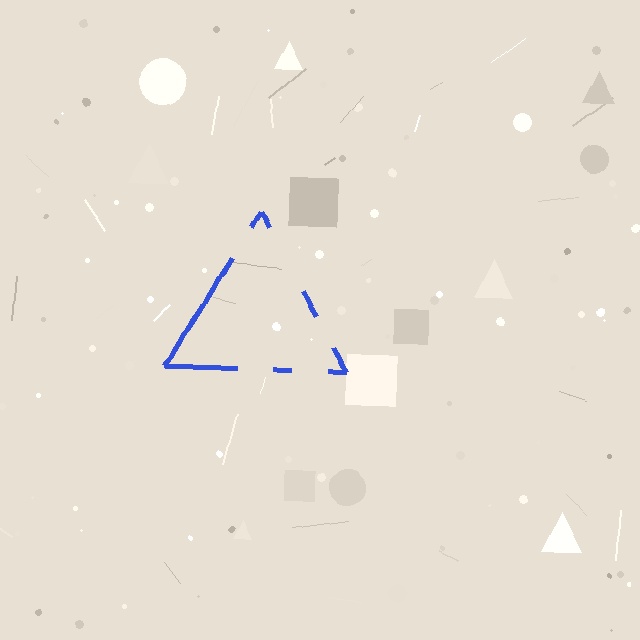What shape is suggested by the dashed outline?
The dashed outline suggests a triangle.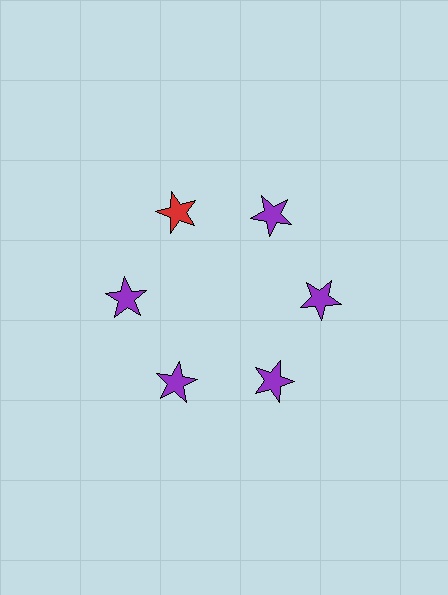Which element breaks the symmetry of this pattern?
The red star at roughly the 11 o'clock position breaks the symmetry. All other shapes are purple stars.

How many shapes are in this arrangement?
There are 6 shapes arranged in a ring pattern.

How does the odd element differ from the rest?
It has a different color: red instead of purple.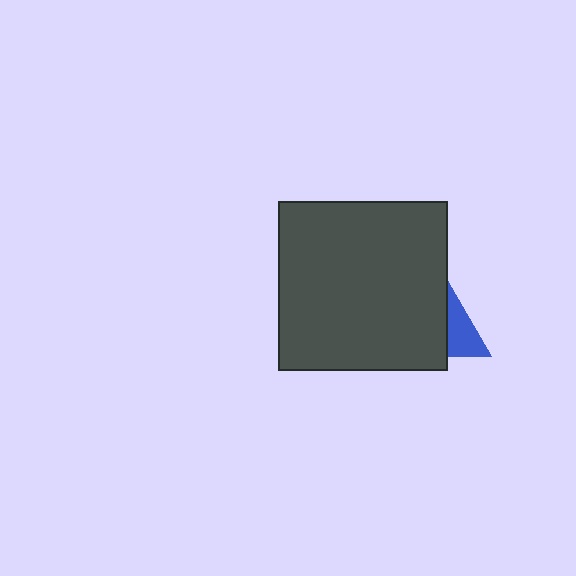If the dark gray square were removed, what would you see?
You would see the complete blue triangle.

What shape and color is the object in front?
The object in front is a dark gray square.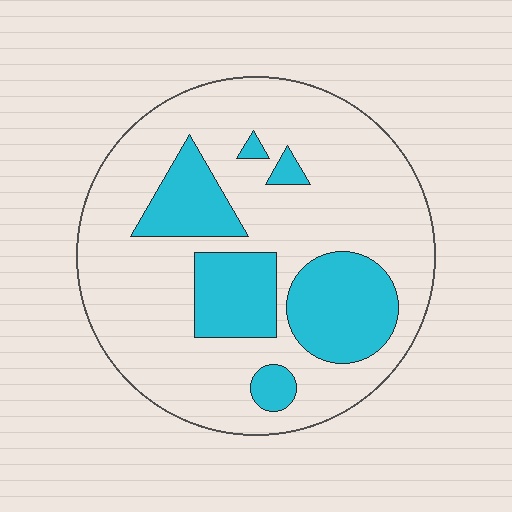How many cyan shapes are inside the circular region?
6.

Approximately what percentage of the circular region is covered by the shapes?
Approximately 25%.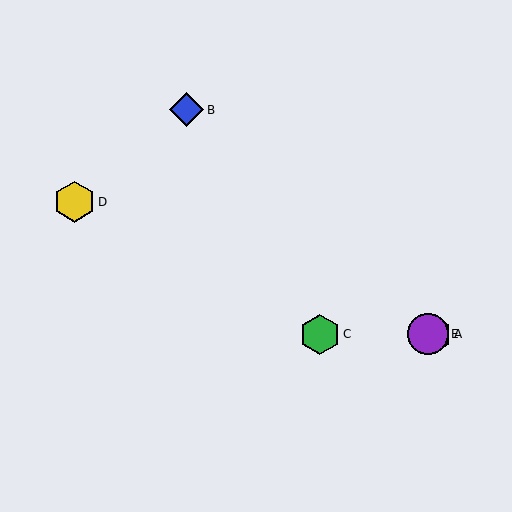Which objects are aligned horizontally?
Objects A, C, E are aligned horizontally.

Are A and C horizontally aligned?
Yes, both are at y≈334.